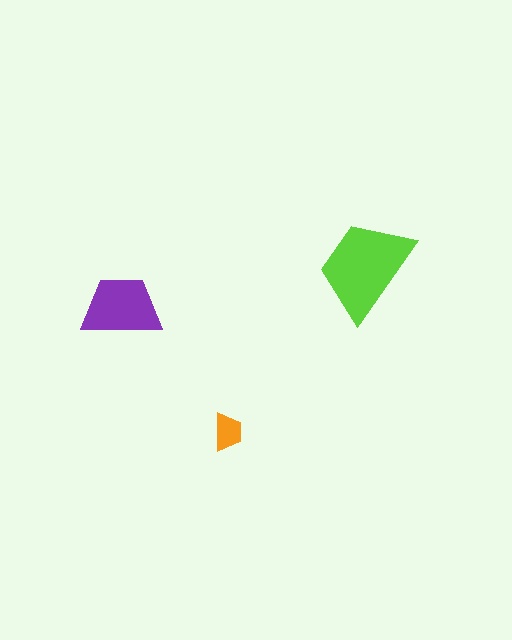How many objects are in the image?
There are 3 objects in the image.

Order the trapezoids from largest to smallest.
the lime one, the purple one, the orange one.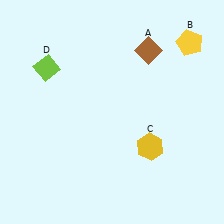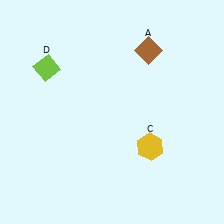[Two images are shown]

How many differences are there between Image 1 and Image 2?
There is 1 difference between the two images.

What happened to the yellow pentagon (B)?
The yellow pentagon (B) was removed in Image 2. It was in the top-right area of Image 1.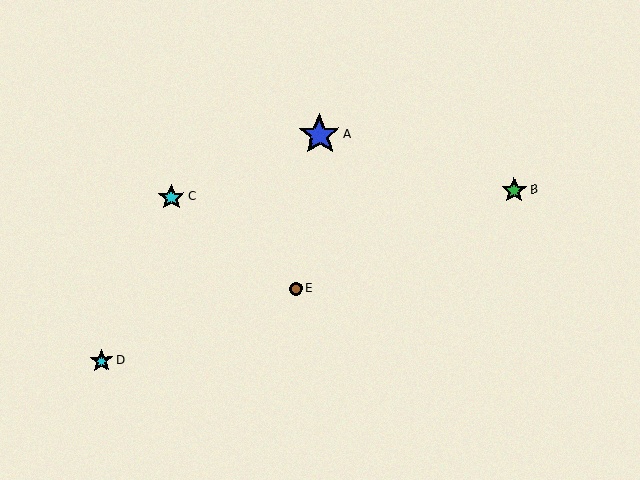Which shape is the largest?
The blue star (labeled A) is the largest.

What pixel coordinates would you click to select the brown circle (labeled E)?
Click at (296, 289) to select the brown circle E.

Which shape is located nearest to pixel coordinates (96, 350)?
The cyan star (labeled D) at (101, 361) is nearest to that location.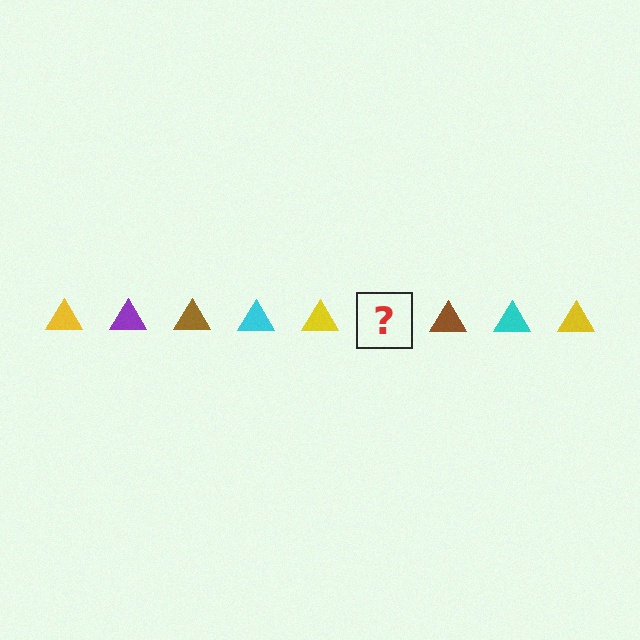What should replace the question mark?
The question mark should be replaced with a purple triangle.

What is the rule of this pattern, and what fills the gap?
The rule is that the pattern cycles through yellow, purple, brown, cyan triangles. The gap should be filled with a purple triangle.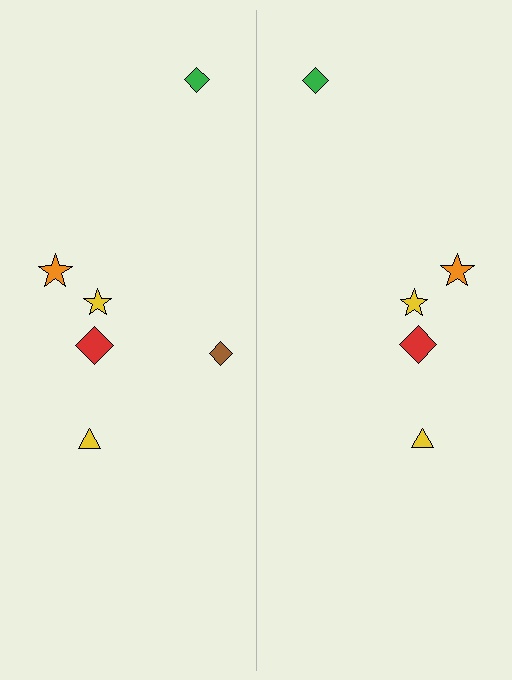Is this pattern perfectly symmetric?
No, the pattern is not perfectly symmetric. A brown diamond is missing from the right side.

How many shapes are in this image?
There are 11 shapes in this image.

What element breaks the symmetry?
A brown diamond is missing from the right side.